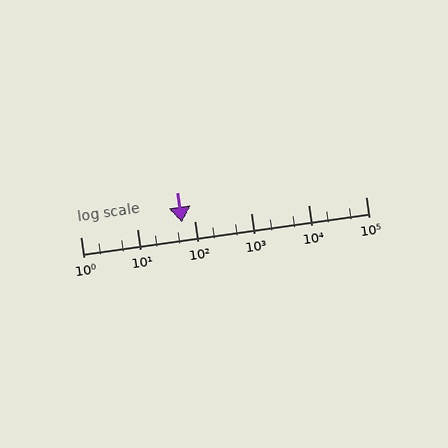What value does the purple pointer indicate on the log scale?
The pointer indicates approximately 61.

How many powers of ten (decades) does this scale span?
The scale spans 5 decades, from 1 to 100000.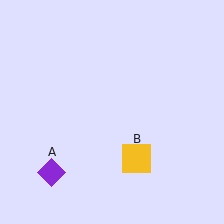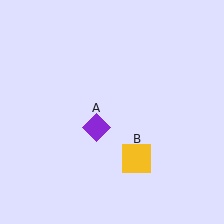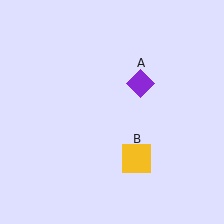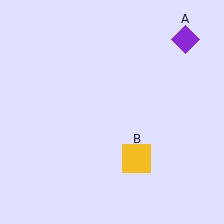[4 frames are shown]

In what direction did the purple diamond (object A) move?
The purple diamond (object A) moved up and to the right.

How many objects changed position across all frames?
1 object changed position: purple diamond (object A).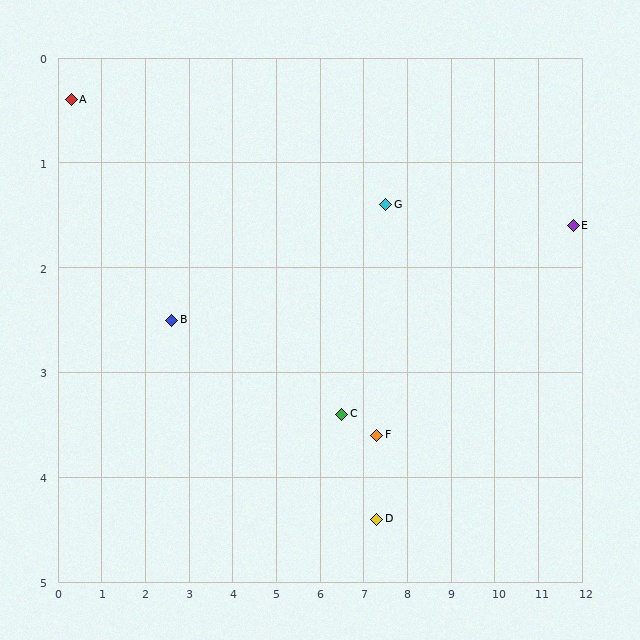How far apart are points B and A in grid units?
Points B and A are about 3.1 grid units apart.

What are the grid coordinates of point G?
Point G is at approximately (7.5, 1.4).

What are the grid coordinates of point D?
Point D is at approximately (7.3, 4.4).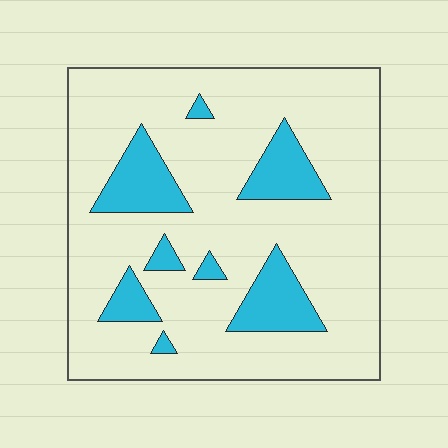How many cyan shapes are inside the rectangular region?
8.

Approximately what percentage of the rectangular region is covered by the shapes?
Approximately 20%.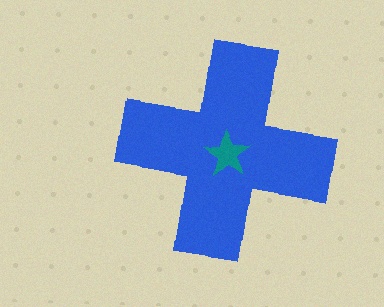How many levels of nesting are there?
2.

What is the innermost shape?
The teal star.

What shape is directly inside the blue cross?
The teal star.